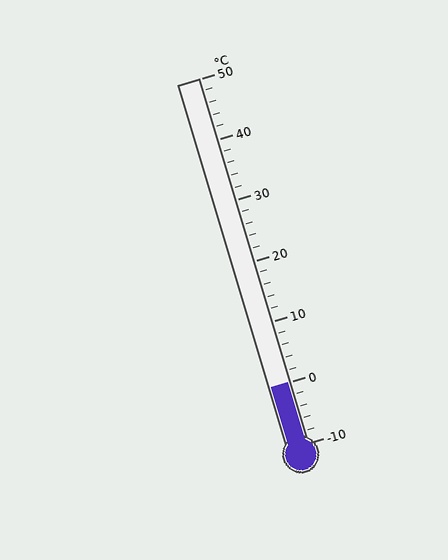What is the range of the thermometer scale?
The thermometer scale ranges from -10°C to 50°C.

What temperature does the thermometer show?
The thermometer shows approximately 0°C.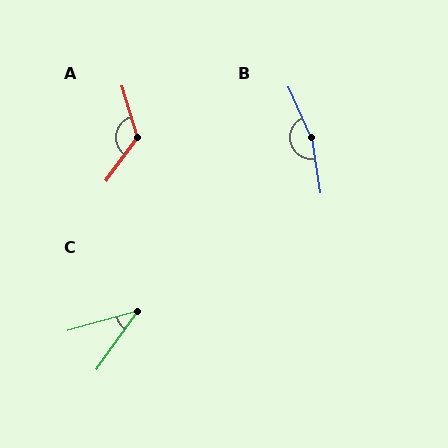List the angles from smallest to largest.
C (39°), A (127°), B (165°).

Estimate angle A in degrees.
Approximately 127 degrees.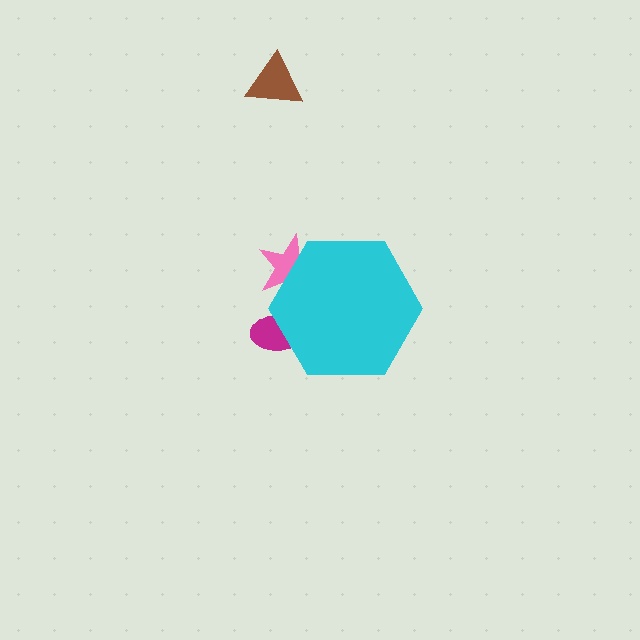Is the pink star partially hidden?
Yes, the pink star is partially hidden behind the cyan hexagon.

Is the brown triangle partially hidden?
No, the brown triangle is fully visible.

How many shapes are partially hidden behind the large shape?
2 shapes are partially hidden.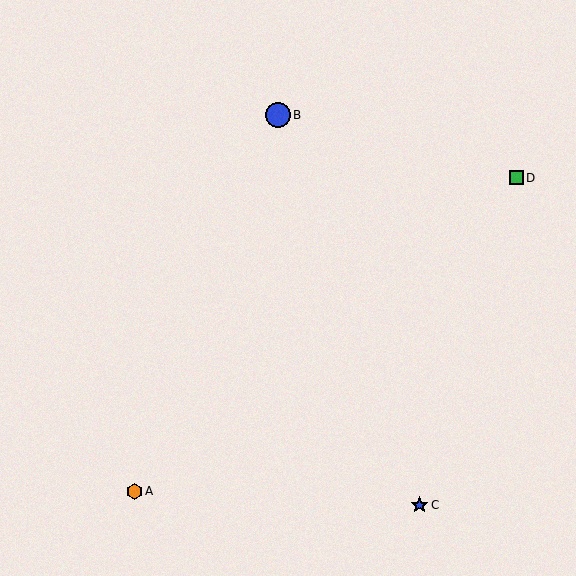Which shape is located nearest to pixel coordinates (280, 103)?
The blue circle (labeled B) at (278, 115) is nearest to that location.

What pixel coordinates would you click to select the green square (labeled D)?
Click at (516, 178) to select the green square D.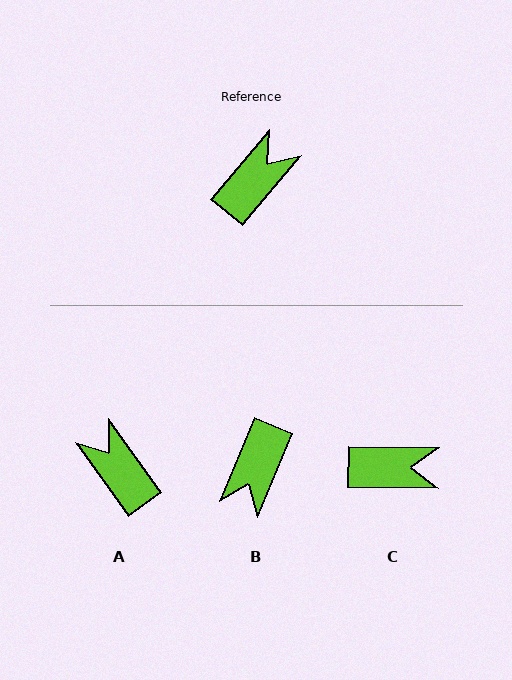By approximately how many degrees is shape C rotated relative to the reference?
Approximately 51 degrees clockwise.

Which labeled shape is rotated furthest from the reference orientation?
B, about 163 degrees away.